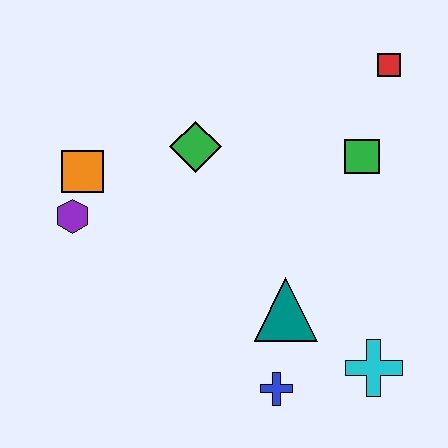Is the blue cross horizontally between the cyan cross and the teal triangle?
No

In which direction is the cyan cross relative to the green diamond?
The cyan cross is below the green diamond.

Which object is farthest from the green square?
The purple hexagon is farthest from the green square.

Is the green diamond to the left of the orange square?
No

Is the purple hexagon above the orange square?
No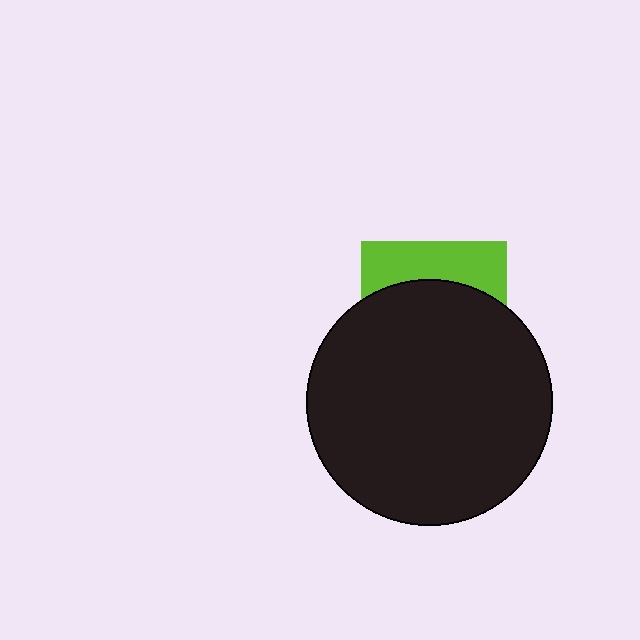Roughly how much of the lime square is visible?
A small part of it is visible (roughly 31%).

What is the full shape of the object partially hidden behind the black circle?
The partially hidden object is a lime square.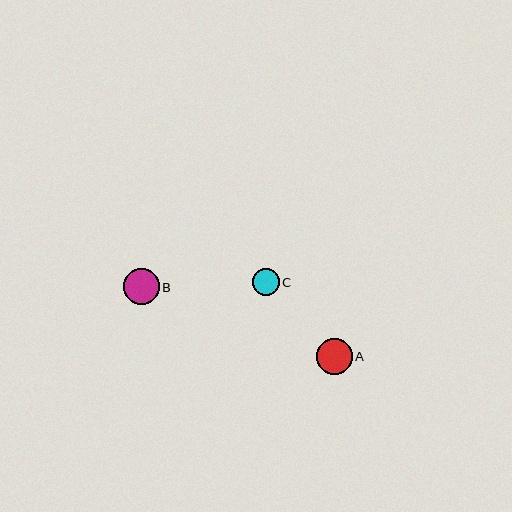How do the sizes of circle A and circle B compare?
Circle A and circle B are approximately the same size.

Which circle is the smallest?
Circle C is the smallest with a size of approximately 27 pixels.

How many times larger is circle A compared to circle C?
Circle A is approximately 1.3 times the size of circle C.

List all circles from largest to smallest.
From largest to smallest: A, B, C.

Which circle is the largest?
Circle A is the largest with a size of approximately 36 pixels.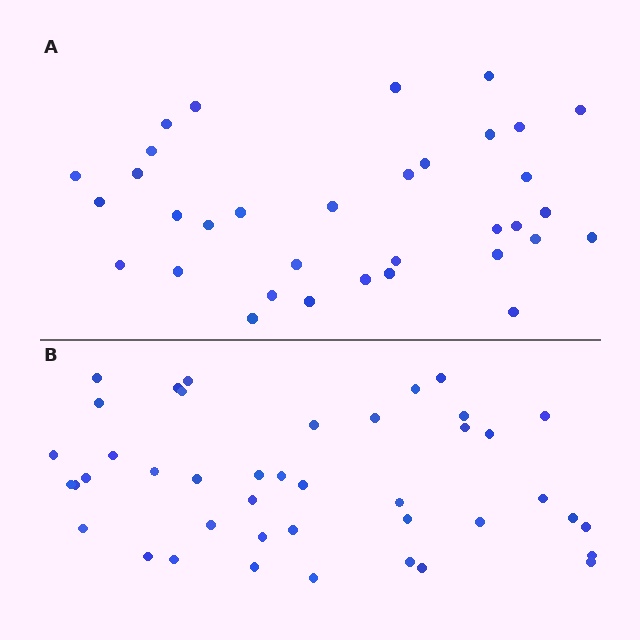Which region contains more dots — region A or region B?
Region B (the bottom region) has more dots.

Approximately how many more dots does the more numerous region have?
Region B has roughly 8 or so more dots than region A.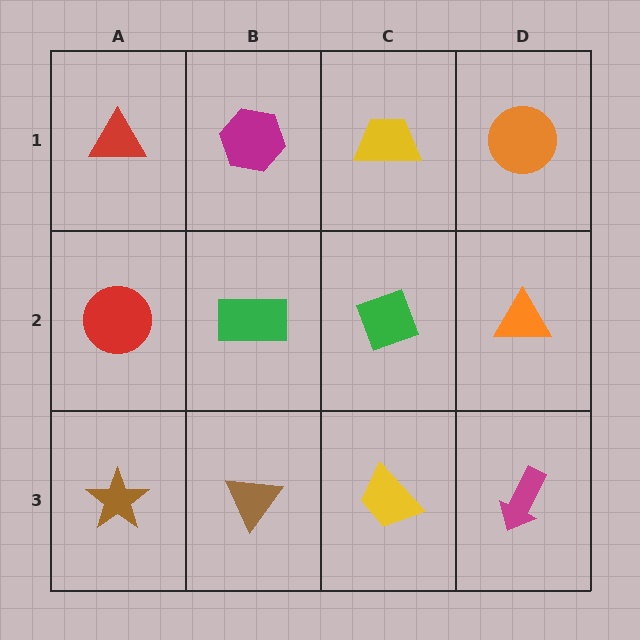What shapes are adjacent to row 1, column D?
An orange triangle (row 2, column D), a yellow trapezoid (row 1, column C).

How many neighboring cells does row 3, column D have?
2.